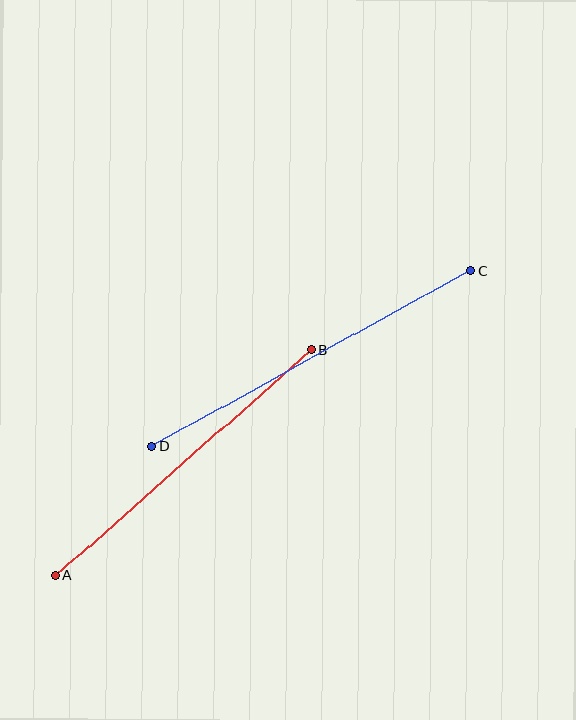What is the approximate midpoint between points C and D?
The midpoint is at approximately (311, 359) pixels.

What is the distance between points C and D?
The distance is approximately 363 pixels.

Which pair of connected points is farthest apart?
Points C and D are farthest apart.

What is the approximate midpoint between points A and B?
The midpoint is at approximately (183, 463) pixels.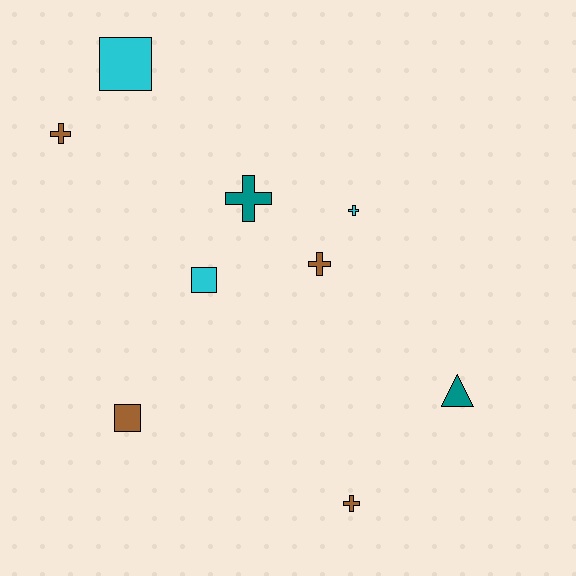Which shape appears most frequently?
Cross, with 5 objects.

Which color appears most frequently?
Brown, with 4 objects.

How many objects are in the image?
There are 9 objects.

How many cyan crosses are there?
There is 1 cyan cross.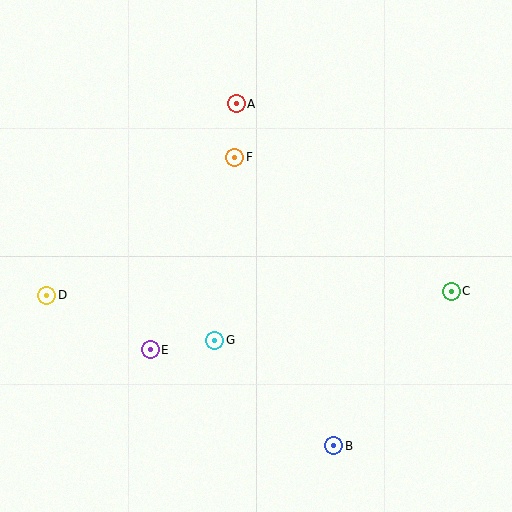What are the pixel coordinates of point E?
Point E is at (150, 350).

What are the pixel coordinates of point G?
Point G is at (215, 340).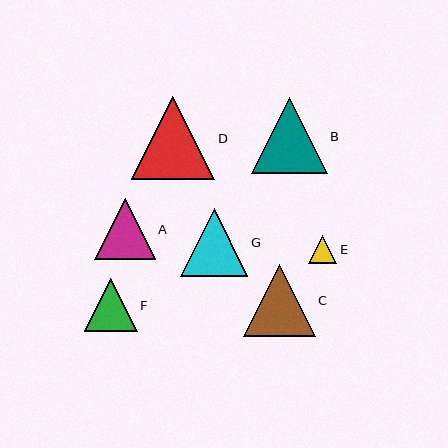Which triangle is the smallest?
Triangle E is the smallest with a size of approximately 28 pixels.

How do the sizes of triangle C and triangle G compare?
Triangle C and triangle G are approximately the same size.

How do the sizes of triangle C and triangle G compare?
Triangle C and triangle G are approximately the same size.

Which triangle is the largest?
Triangle D is the largest with a size of approximately 84 pixels.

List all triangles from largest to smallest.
From largest to smallest: D, B, C, G, A, F, E.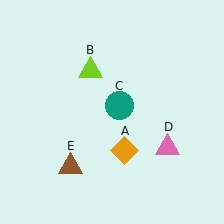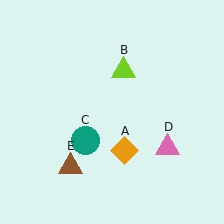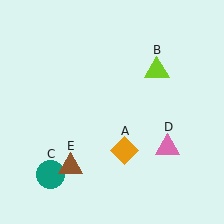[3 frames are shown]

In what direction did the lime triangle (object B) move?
The lime triangle (object B) moved right.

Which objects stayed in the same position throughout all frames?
Orange diamond (object A) and pink triangle (object D) and brown triangle (object E) remained stationary.